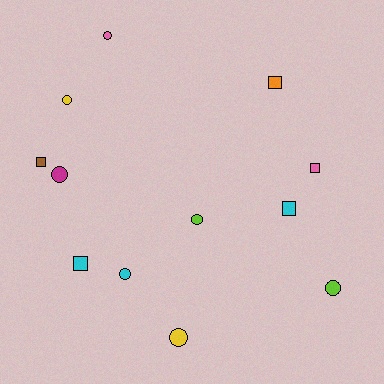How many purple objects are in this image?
There are no purple objects.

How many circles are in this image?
There are 7 circles.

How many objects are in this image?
There are 12 objects.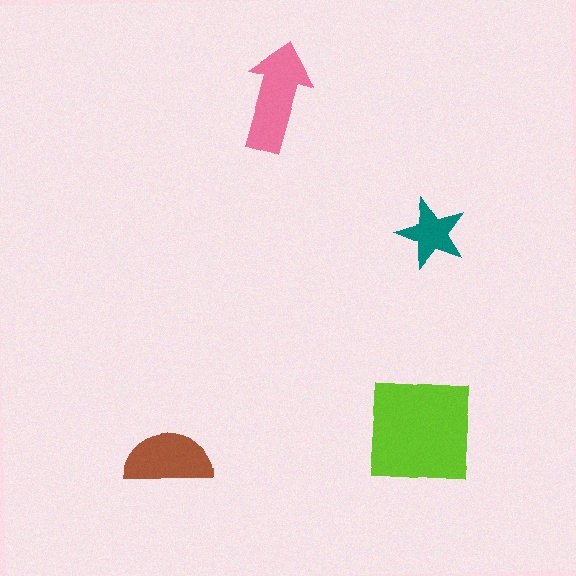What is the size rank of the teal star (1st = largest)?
4th.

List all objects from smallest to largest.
The teal star, the brown semicircle, the pink arrow, the lime square.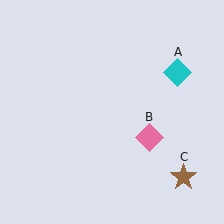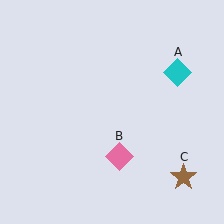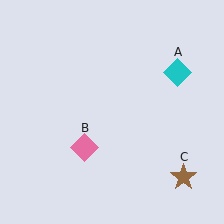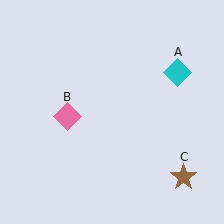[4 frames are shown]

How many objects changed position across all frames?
1 object changed position: pink diamond (object B).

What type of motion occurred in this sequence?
The pink diamond (object B) rotated clockwise around the center of the scene.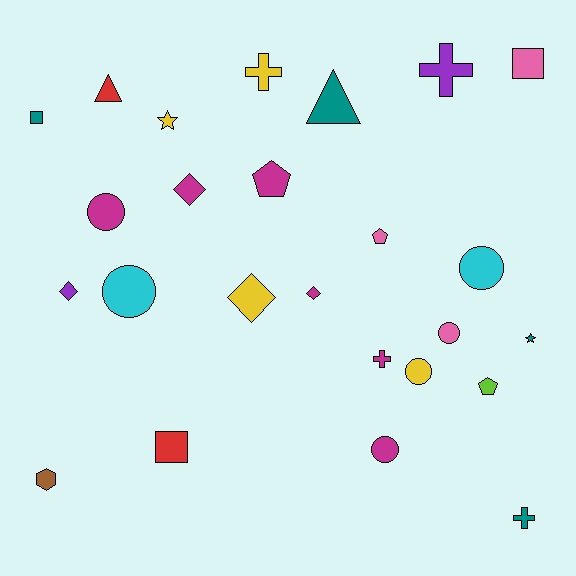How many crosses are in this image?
There are 4 crosses.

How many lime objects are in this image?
There is 1 lime object.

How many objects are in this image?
There are 25 objects.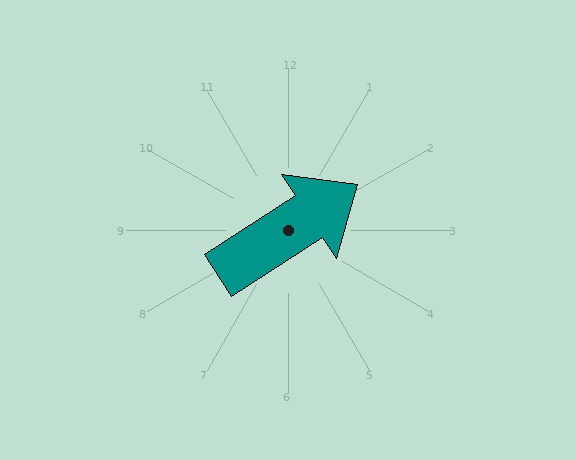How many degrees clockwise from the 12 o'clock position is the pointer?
Approximately 57 degrees.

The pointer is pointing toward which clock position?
Roughly 2 o'clock.